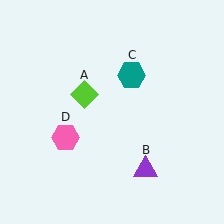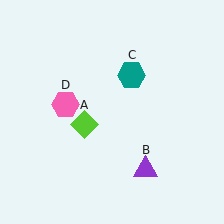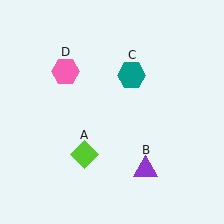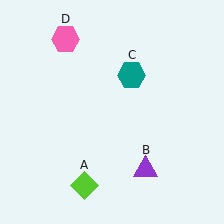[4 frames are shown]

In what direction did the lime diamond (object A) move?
The lime diamond (object A) moved down.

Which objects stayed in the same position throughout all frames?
Purple triangle (object B) and teal hexagon (object C) remained stationary.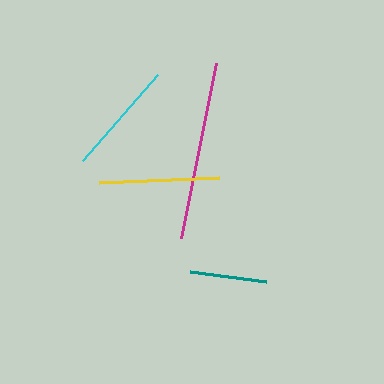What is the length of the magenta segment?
The magenta segment is approximately 178 pixels long.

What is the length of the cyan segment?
The cyan segment is approximately 115 pixels long.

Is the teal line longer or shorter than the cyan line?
The cyan line is longer than the teal line.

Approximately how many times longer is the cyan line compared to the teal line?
The cyan line is approximately 1.5 times the length of the teal line.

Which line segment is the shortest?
The teal line is the shortest at approximately 77 pixels.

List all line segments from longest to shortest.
From longest to shortest: magenta, yellow, cyan, teal.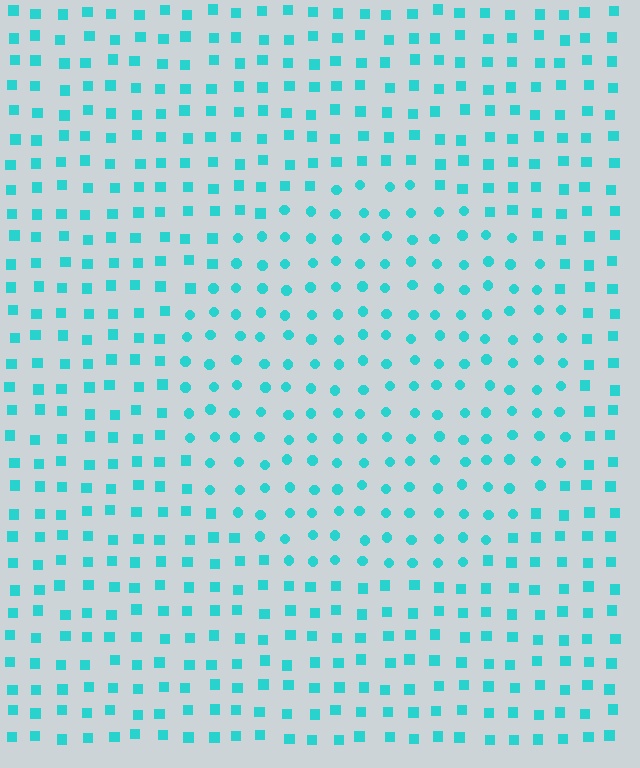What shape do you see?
I see a circle.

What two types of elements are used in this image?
The image uses circles inside the circle region and squares outside it.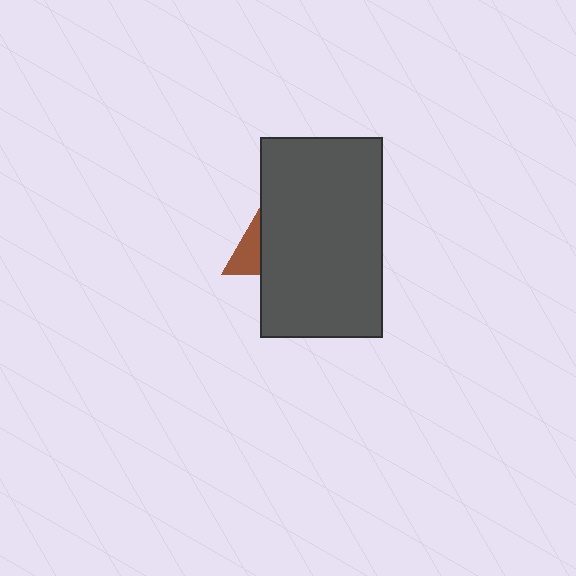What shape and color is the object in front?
The object in front is a dark gray rectangle.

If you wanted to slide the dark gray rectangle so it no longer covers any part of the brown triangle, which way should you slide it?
Slide it right — that is the most direct way to separate the two shapes.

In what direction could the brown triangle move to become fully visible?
The brown triangle could move left. That would shift it out from behind the dark gray rectangle entirely.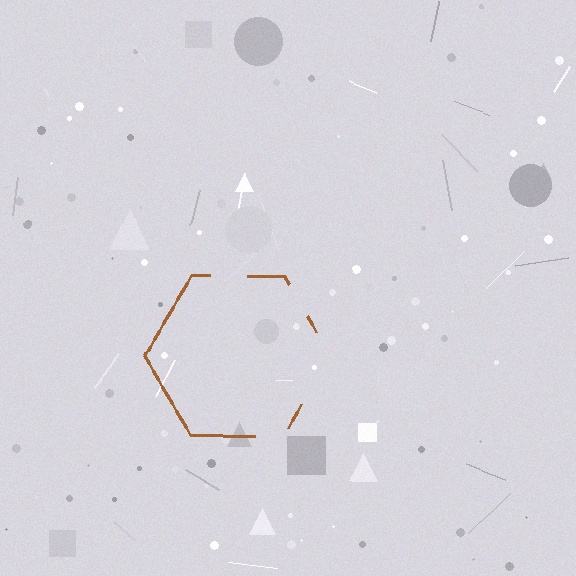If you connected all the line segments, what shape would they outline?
They would outline a hexagon.